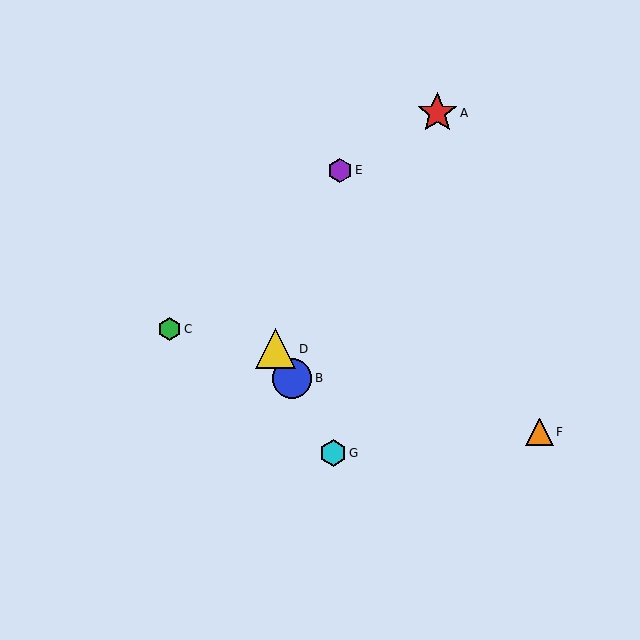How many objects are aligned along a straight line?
3 objects (B, D, G) are aligned along a straight line.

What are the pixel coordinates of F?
Object F is at (539, 432).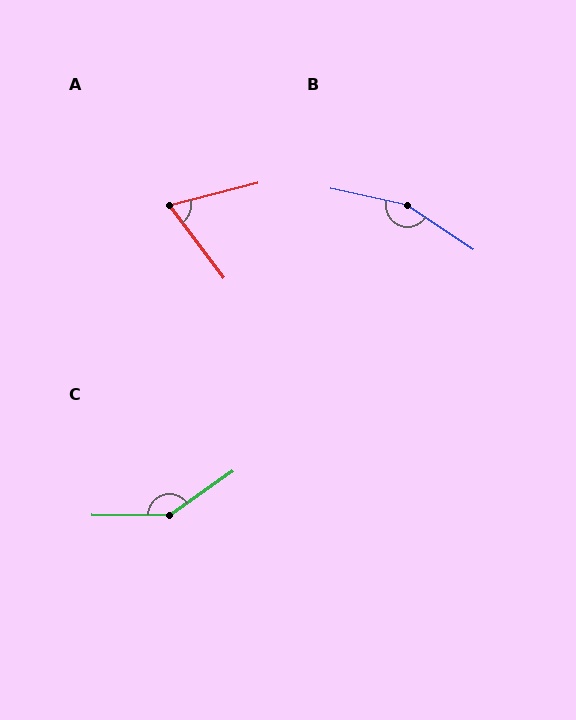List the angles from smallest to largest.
A (67°), C (145°), B (159°).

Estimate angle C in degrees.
Approximately 145 degrees.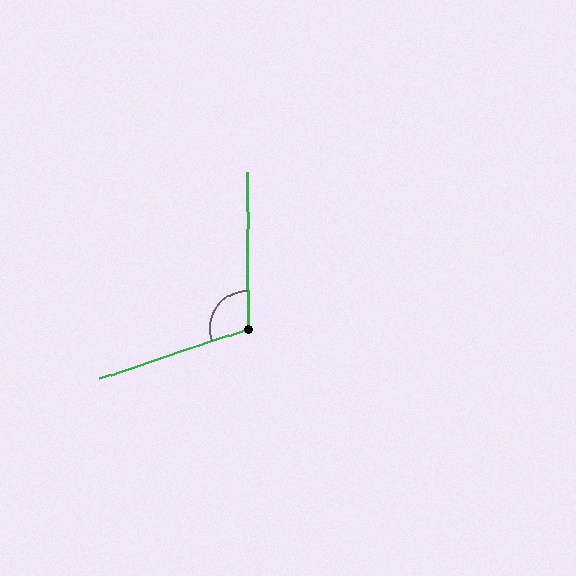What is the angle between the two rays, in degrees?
Approximately 108 degrees.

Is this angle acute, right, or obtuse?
It is obtuse.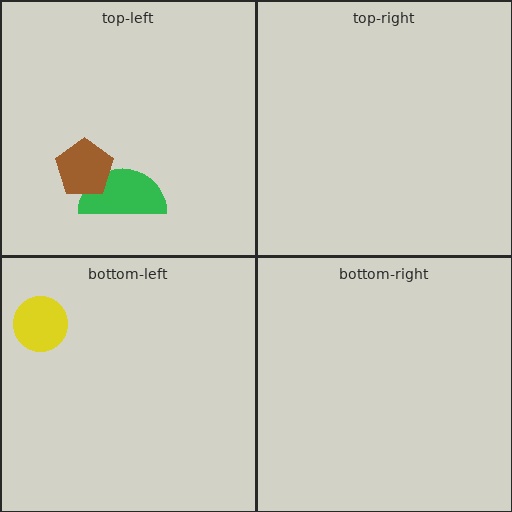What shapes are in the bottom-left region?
The yellow circle.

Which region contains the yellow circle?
The bottom-left region.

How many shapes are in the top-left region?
2.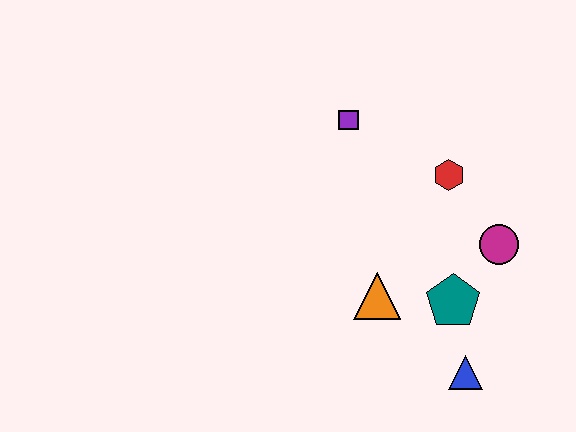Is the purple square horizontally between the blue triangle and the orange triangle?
No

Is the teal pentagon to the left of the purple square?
No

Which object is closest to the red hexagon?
The magenta circle is closest to the red hexagon.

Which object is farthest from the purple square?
The blue triangle is farthest from the purple square.